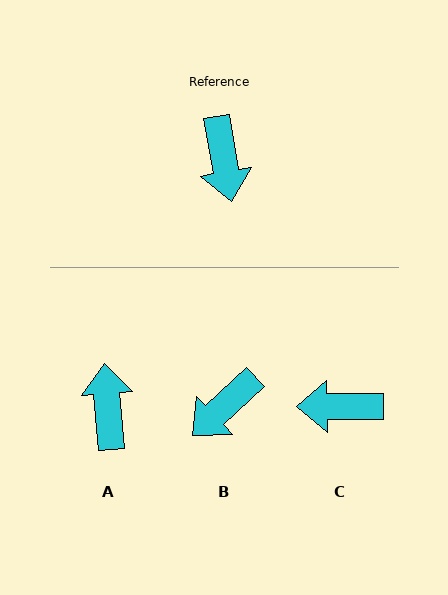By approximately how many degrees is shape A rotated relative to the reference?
Approximately 175 degrees counter-clockwise.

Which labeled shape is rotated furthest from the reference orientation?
A, about 175 degrees away.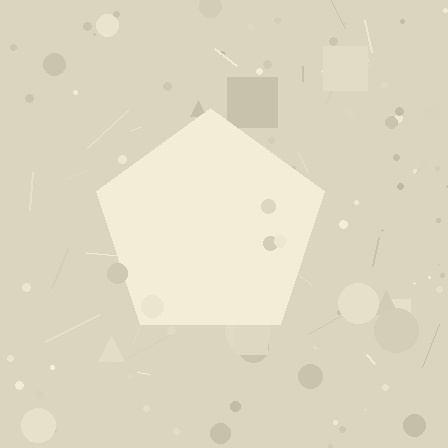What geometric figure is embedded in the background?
A pentagon is embedded in the background.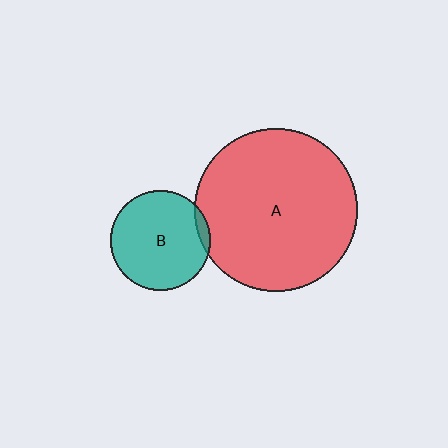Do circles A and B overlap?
Yes.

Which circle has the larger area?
Circle A (red).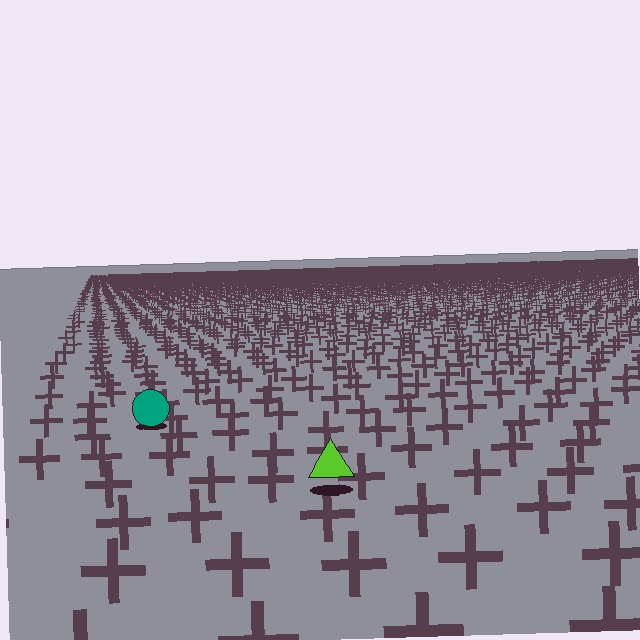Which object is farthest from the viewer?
The teal circle is farthest from the viewer. It appears smaller and the ground texture around it is denser.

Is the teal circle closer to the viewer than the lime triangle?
No. The lime triangle is closer — you can tell from the texture gradient: the ground texture is coarser near it.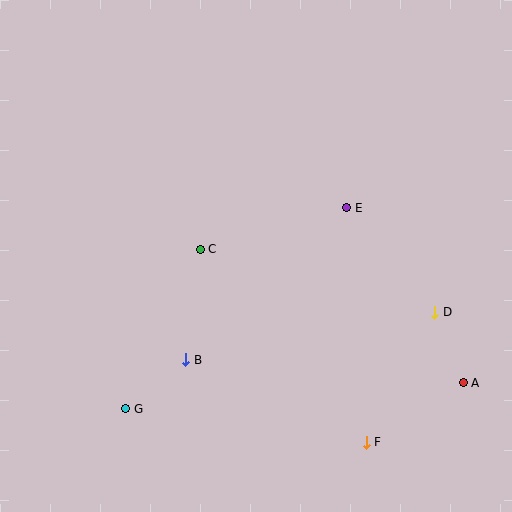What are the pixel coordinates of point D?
Point D is at (435, 312).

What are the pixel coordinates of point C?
Point C is at (200, 249).